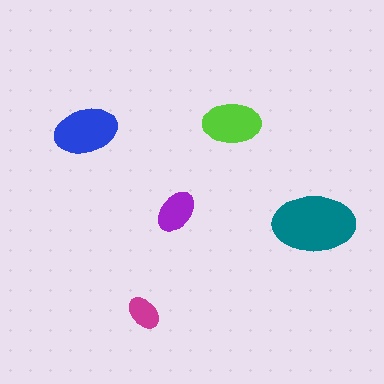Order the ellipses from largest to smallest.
the teal one, the blue one, the lime one, the purple one, the magenta one.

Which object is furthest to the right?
The teal ellipse is rightmost.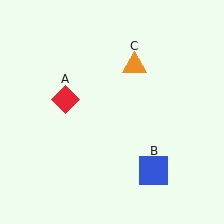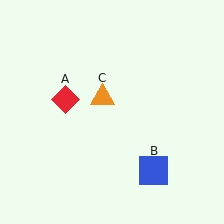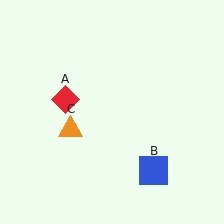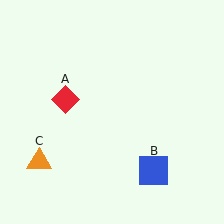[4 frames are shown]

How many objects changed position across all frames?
1 object changed position: orange triangle (object C).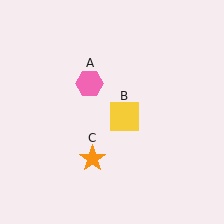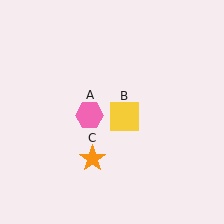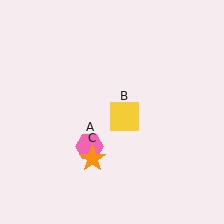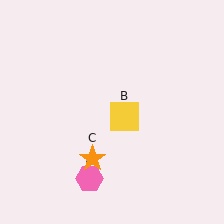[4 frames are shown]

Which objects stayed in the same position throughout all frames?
Yellow square (object B) and orange star (object C) remained stationary.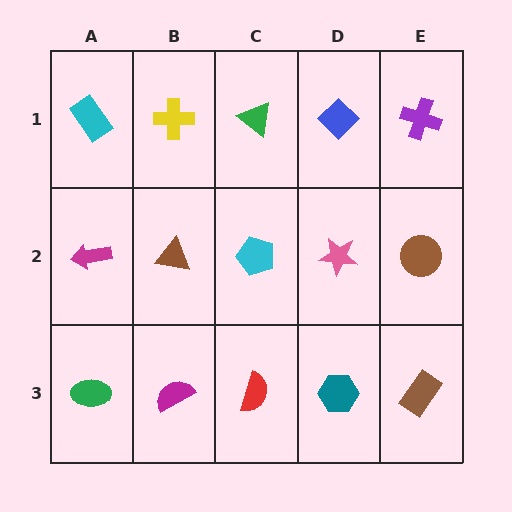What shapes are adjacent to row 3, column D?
A pink star (row 2, column D), a red semicircle (row 3, column C), a brown rectangle (row 3, column E).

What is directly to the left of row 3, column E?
A teal hexagon.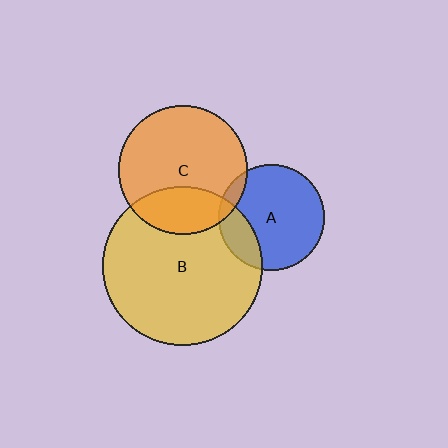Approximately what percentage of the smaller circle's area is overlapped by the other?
Approximately 25%.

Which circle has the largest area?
Circle B (yellow).